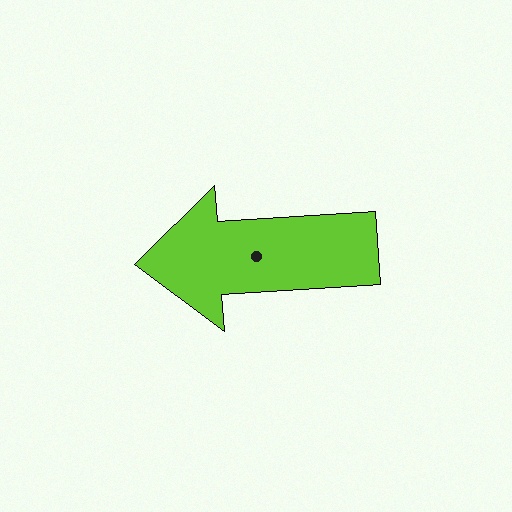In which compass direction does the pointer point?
West.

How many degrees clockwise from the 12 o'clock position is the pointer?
Approximately 266 degrees.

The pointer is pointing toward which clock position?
Roughly 9 o'clock.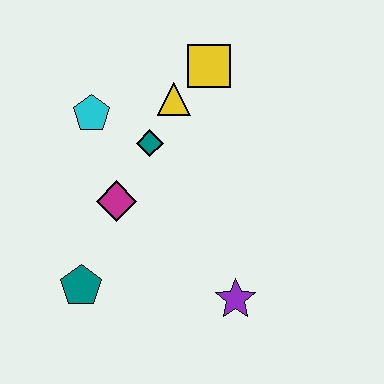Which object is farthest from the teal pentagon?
The yellow square is farthest from the teal pentagon.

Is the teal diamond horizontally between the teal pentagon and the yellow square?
Yes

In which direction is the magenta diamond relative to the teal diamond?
The magenta diamond is below the teal diamond.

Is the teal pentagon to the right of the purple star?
No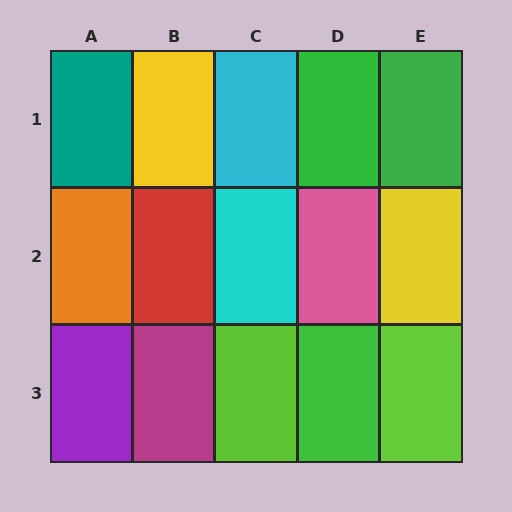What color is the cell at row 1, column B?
Yellow.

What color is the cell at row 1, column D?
Green.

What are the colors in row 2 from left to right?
Orange, red, cyan, pink, yellow.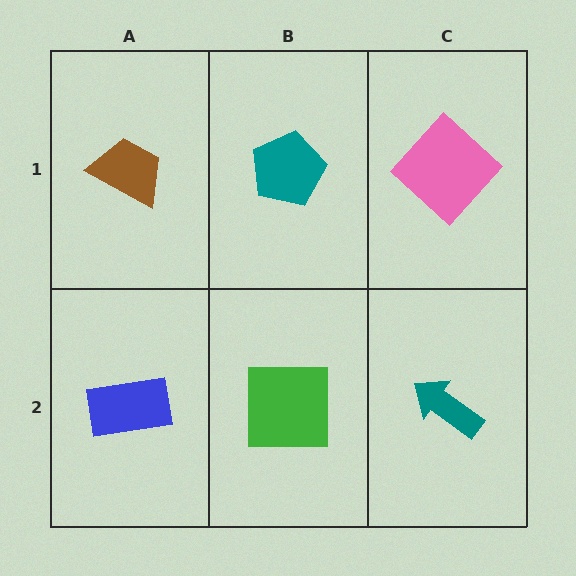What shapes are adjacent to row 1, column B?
A green square (row 2, column B), a brown trapezoid (row 1, column A), a pink diamond (row 1, column C).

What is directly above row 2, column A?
A brown trapezoid.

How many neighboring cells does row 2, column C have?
2.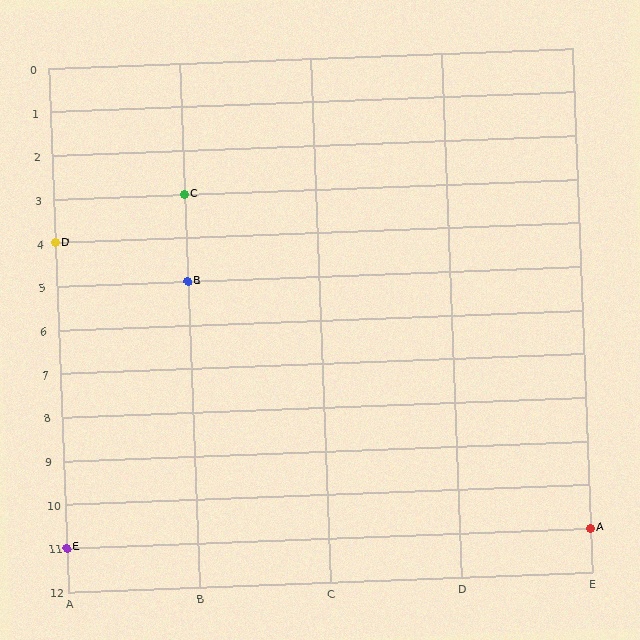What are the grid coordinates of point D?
Point D is at grid coordinates (A, 4).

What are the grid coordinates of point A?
Point A is at grid coordinates (E, 11).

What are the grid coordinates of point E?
Point E is at grid coordinates (A, 11).